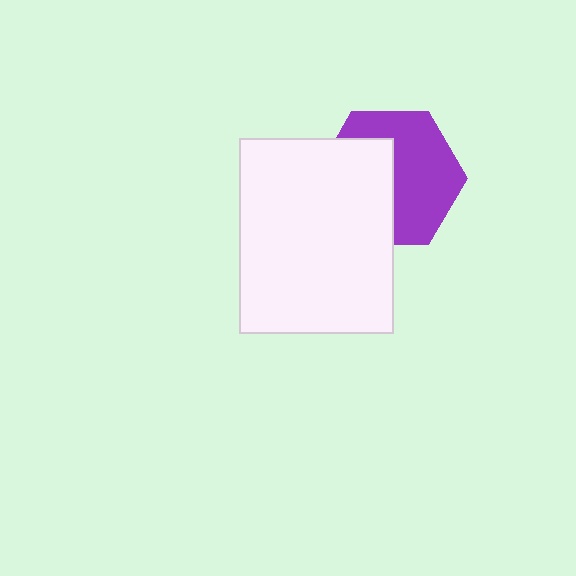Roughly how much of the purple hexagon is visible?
About half of it is visible (roughly 56%).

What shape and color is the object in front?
The object in front is a white rectangle.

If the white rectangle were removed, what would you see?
You would see the complete purple hexagon.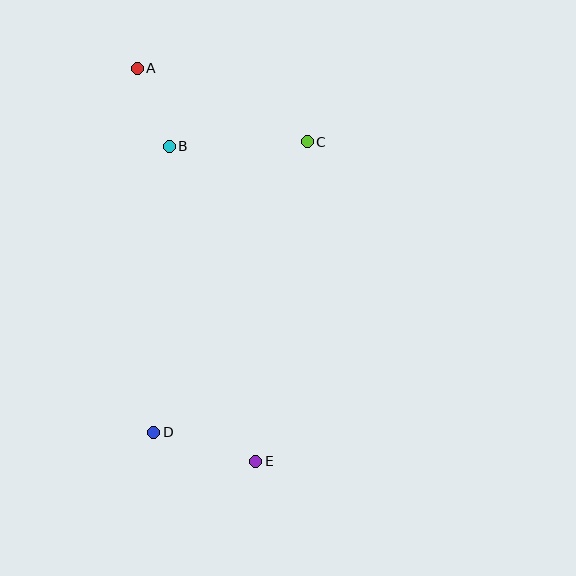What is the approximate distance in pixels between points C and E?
The distance between C and E is approximately 324 pixels.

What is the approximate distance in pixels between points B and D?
The distance between B and D is approximately 286 pixels.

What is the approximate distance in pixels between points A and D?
The distance between A and D is approximately 364 pixels.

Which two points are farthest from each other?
Points A and E are farthest from each other.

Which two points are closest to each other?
Points A and B are closest to each other.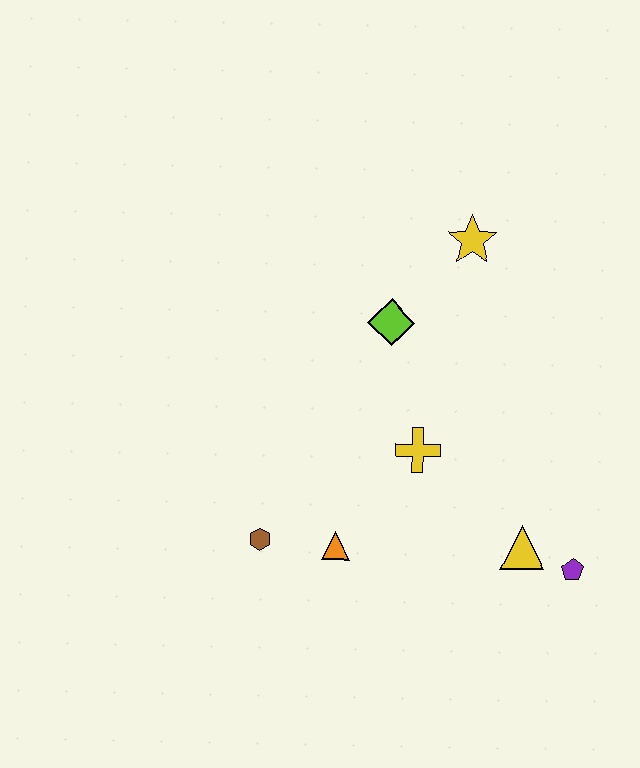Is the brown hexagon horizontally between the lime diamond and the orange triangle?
No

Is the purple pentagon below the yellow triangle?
Yes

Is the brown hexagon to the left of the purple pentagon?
Yes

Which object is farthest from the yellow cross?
The yellow star is farthest from the yellow cross.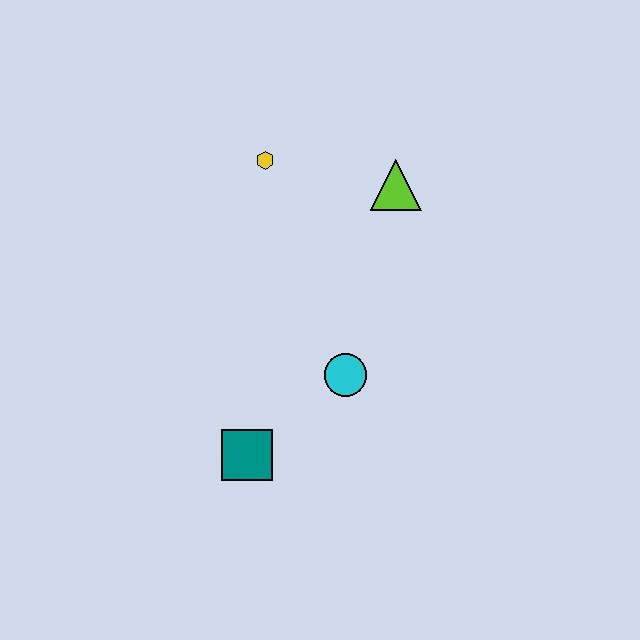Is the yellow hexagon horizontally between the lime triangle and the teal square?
Yes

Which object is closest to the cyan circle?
The teal square is closest to the cyan circle.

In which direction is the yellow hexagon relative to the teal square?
The yellow hexagon is above the teal square.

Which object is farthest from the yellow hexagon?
The teal square is farthest from the yellow hexagon.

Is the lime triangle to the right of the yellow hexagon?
Yes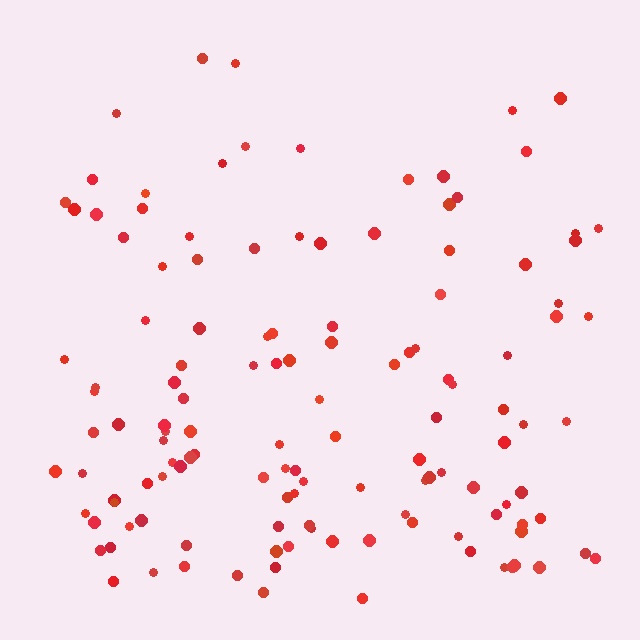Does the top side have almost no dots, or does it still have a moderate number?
Still a moderate number, just noticeably fewer than the bottom.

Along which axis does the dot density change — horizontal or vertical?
Vertical.